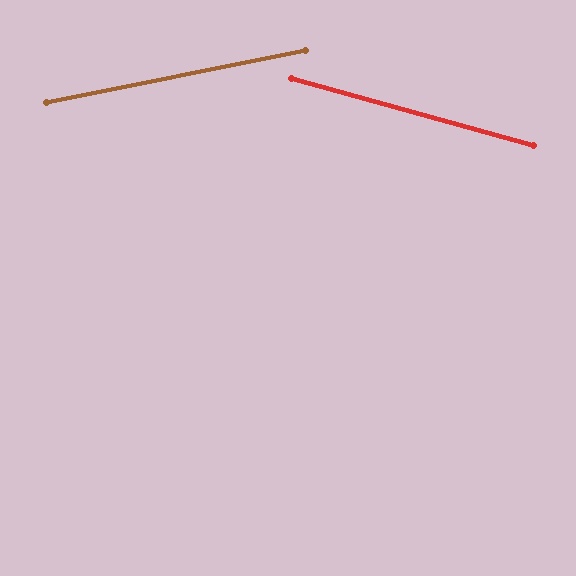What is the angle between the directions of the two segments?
Approximately 26 degrees.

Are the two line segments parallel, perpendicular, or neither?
Neither parallel nor perpendicular — they differ by about 26°.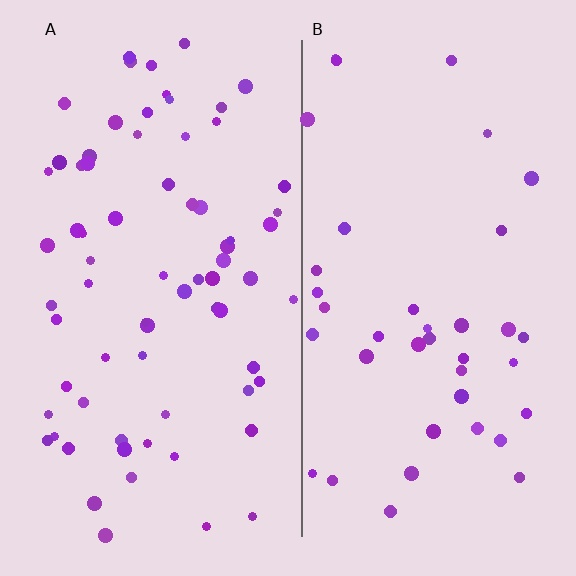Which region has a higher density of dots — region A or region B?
A (the left).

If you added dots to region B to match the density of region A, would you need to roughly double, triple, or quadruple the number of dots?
Approximately double.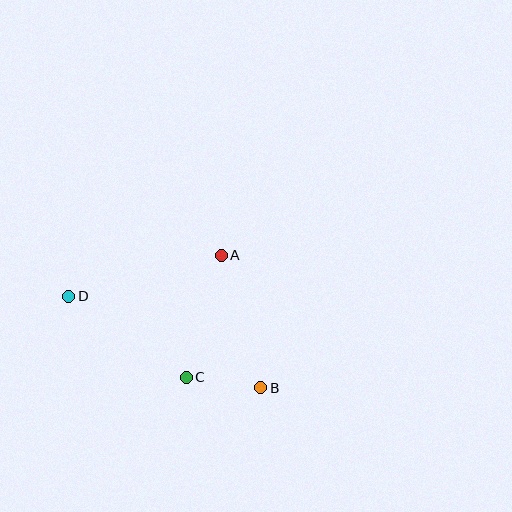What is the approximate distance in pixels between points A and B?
The distance between A and B is approximately 138 pixels.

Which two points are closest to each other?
Points B and C are closest to each other.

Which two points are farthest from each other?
Points B and D are farthest from each other.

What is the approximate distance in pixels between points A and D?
The distance between A and D is approximately 158 pixels.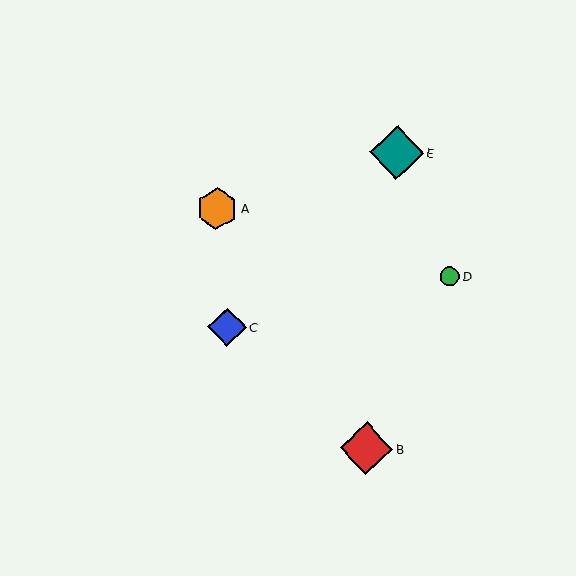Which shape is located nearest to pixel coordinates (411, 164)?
The teal diamond (labeled E) at (397, 153) is nearest to that location.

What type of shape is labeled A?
Shape A is an orange hexagon.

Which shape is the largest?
The teal diamond (labeled E) is the largest.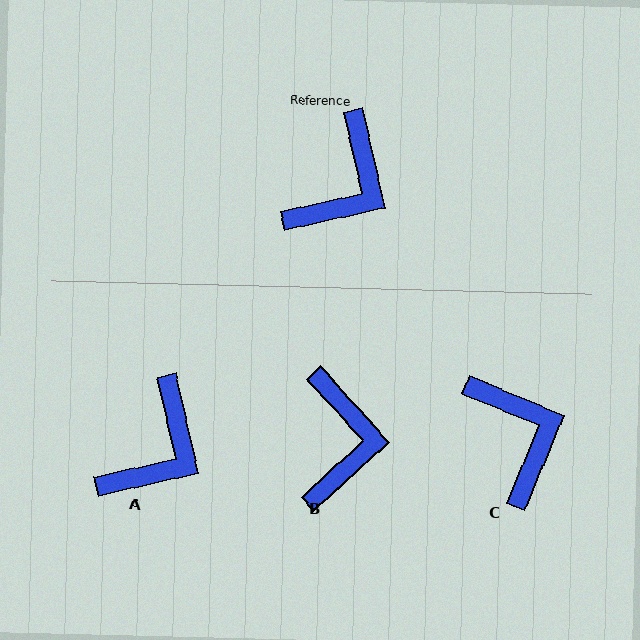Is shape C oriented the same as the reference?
No, it is off by about 55 degrees.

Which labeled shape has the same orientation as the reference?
A.